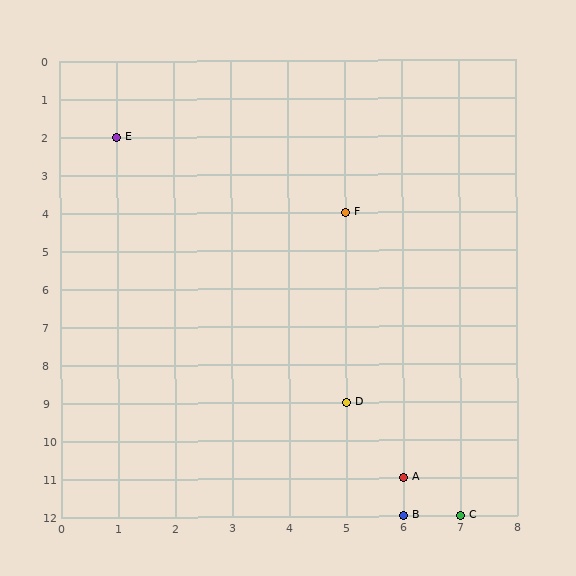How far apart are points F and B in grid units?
Points F and B are 1 column and 8 rows apart (about 8.1 grid units diagonally).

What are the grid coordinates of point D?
Point D is at grid coordinates (5, 9).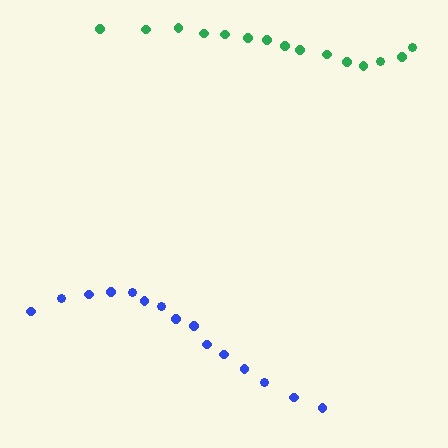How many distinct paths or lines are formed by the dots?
There are 2 distinct paths.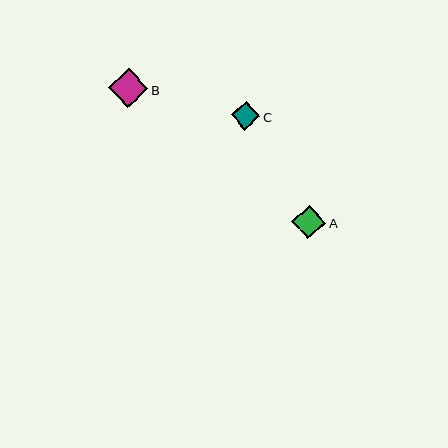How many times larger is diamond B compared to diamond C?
Diamond B is approximately 1.4 times the size of diamond C.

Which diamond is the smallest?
Diamond C is the smallest with a size of approximately 28 pixels.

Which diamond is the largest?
Diamond B is the largest with a size of approximately 40 pixels.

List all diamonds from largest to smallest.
From largest to smallest: B, A, C.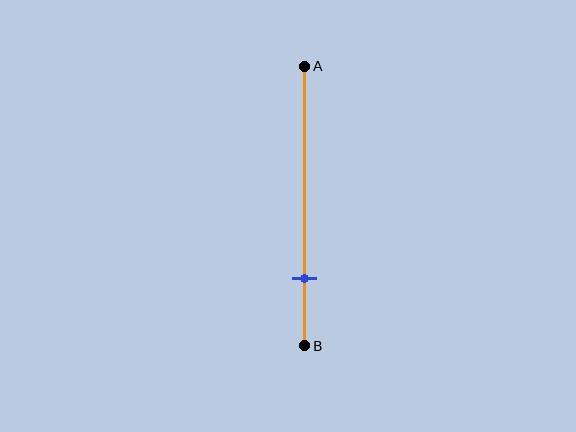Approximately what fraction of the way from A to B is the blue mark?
The blue mark is approximately 75% of the way from A to B.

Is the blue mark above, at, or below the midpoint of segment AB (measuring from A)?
The blue mark is below the midpoint of segment AB.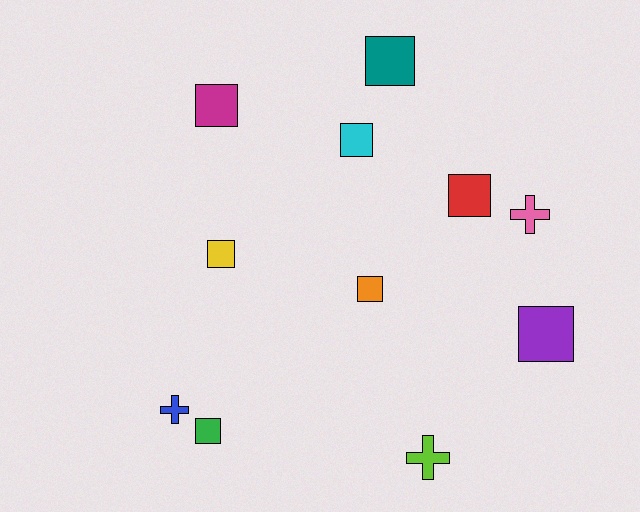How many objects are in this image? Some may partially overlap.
There are 11 objects.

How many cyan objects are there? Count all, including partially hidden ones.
There is 1 cyan object.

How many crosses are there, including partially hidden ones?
There are 3 crosses.